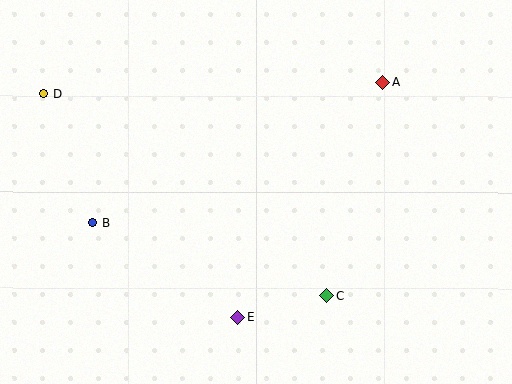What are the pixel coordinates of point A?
Point A is at (383, 82).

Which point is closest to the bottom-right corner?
Point C is closest to the bottom-right corner.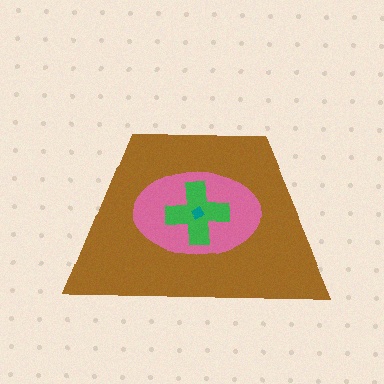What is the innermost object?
The teal diamond.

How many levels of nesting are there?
4.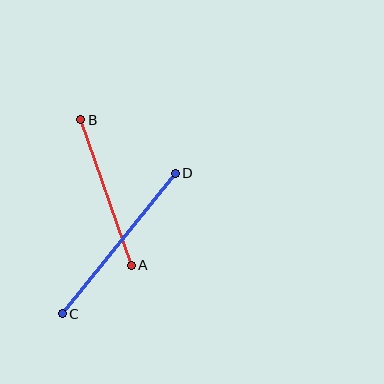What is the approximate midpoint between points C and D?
The midpoint is at approximately (119, 244) pixels.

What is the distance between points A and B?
The distance is approximately 154 pixels.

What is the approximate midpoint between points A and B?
The midpoint is at approximately (106, 192) pixels.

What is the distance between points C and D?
The distance is approximately 181 pixels.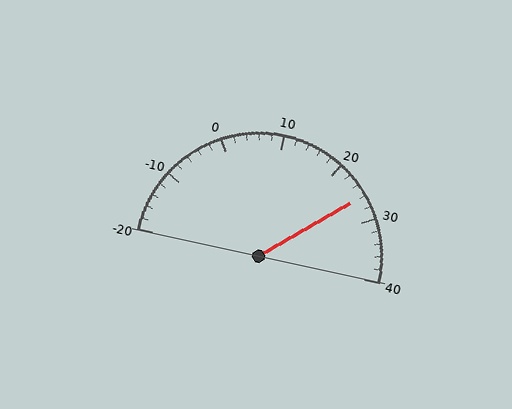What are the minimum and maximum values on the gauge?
The gauge ranges from -20 to 40.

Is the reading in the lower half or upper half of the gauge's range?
The reading is in the upper half of the range (-20 to 40).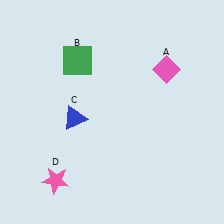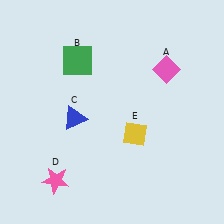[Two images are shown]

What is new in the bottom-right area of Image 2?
A yellow diamond (E) was added in the bottom-right area of Image 2.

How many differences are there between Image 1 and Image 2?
There is 1 difference between the two images.